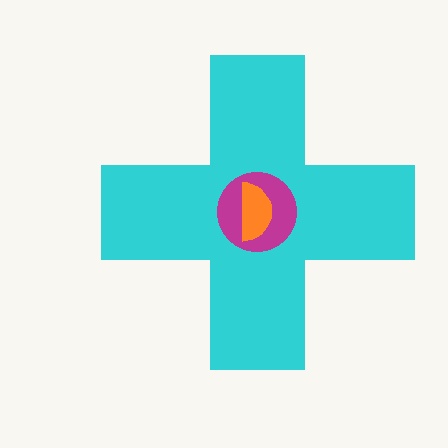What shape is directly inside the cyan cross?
The magenta circle.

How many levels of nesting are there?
3.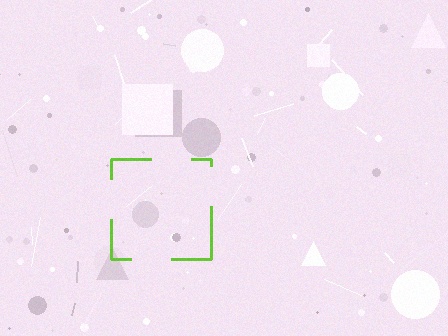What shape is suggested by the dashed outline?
The dashed outline suggests a square.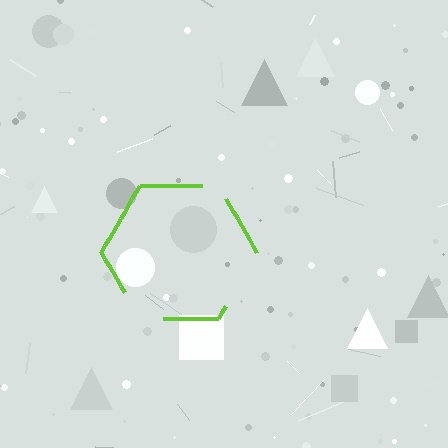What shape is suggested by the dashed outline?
The dashed outline suggests a hexagon.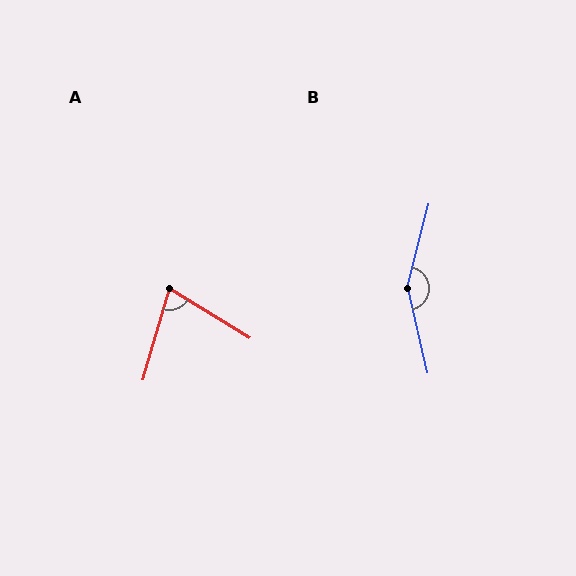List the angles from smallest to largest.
A (74°), B (153°).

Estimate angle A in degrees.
Approximately 74 degrees.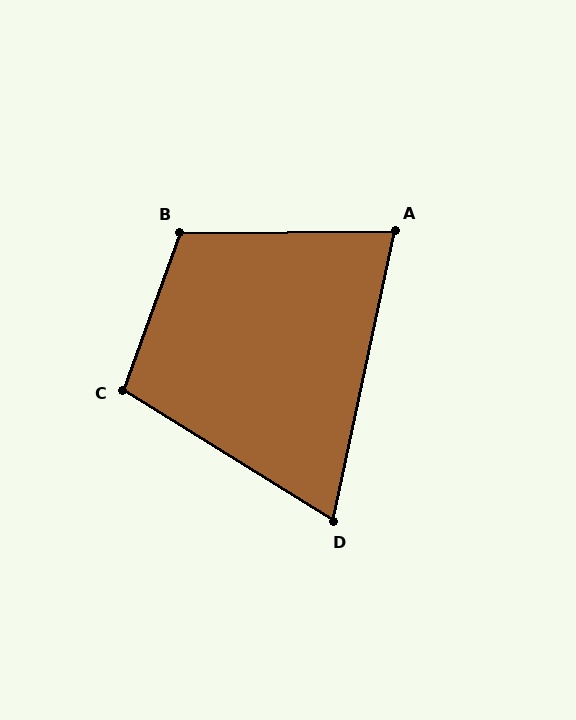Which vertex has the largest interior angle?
B, at approximately 110 degrees.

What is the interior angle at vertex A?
Approximately 78 degrees (acute).